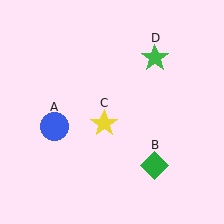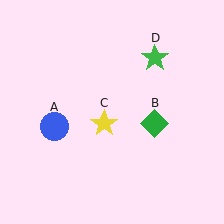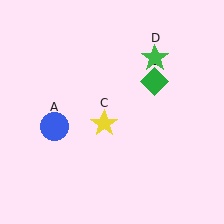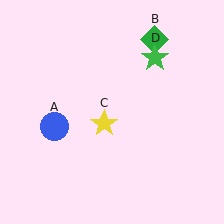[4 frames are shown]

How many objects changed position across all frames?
1 object changed position: green diamond (object B).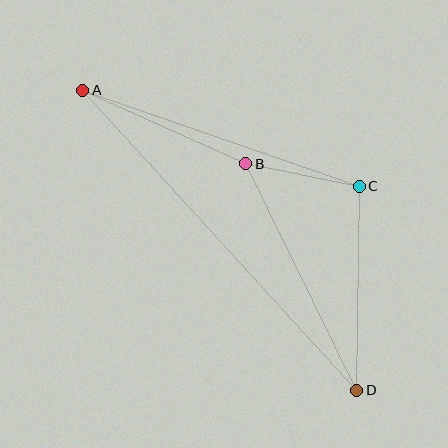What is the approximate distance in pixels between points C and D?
The distance between C and D is approximately 204 pixels.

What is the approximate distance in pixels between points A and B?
The distance between A and B is approximately 179 pixels.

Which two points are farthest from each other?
Points A and D are farthest from each other.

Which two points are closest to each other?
Points B and C are closest to each other.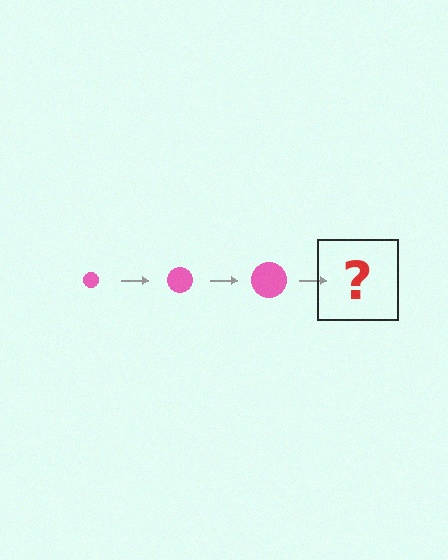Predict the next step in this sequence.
The next step is a pink circle, larger than the previous one.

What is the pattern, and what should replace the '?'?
The pattern is that the circle gets progressively larger each step. The '?' should be a pink circle, larger than the previous one.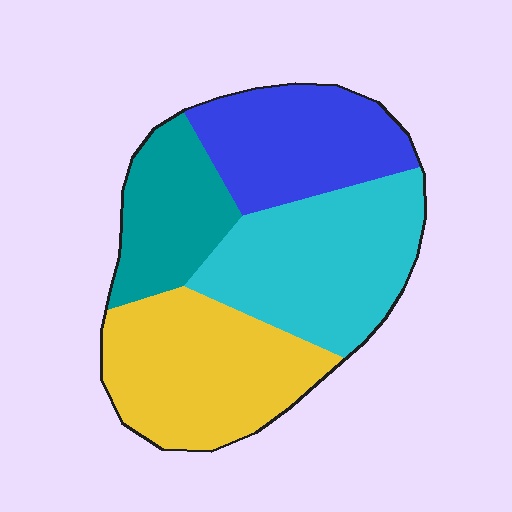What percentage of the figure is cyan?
Cyan covers around 30% of the figure.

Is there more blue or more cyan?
Cyan.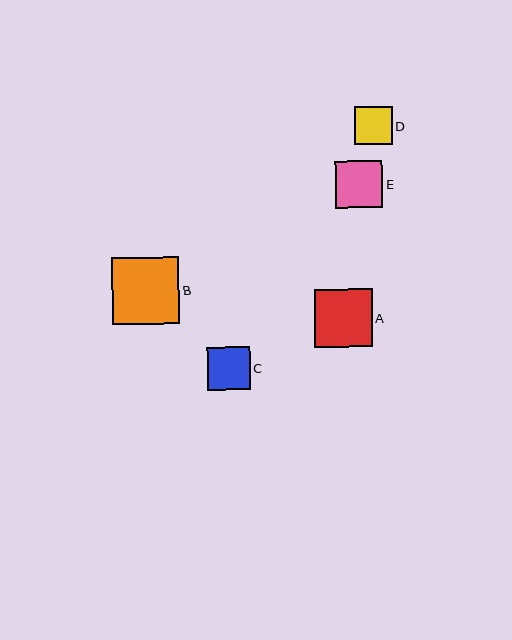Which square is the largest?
Square B is the largest with a size of approximately 68 pixels.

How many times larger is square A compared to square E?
Square A is approximately 1.2 times the size of square E.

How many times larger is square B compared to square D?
Square B is approximately 1.8 times the size of square D.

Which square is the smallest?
Square D is the smallest with a size of approximately 38 pixels.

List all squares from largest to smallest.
From largest to smallest: B, A, E, C, D.